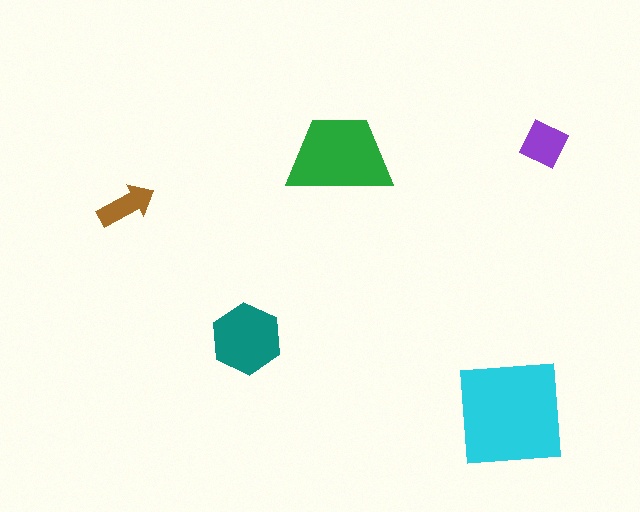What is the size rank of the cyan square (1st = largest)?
1st.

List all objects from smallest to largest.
The brown arrow, the purple diamond, the teal hexagon, the green trapezoid, the cyan square.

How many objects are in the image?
There are 5 objects in the image.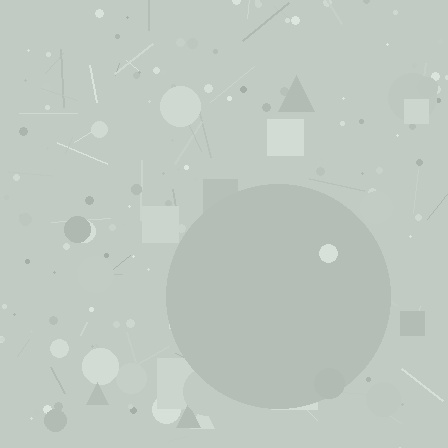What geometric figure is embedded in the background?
A circle is embedded in the background.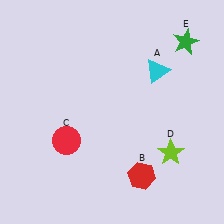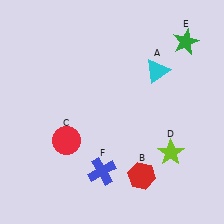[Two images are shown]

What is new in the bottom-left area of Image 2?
A blue cross (F) was added in the bottom-left area of Image 2.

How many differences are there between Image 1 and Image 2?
There is 1 difference between the two images.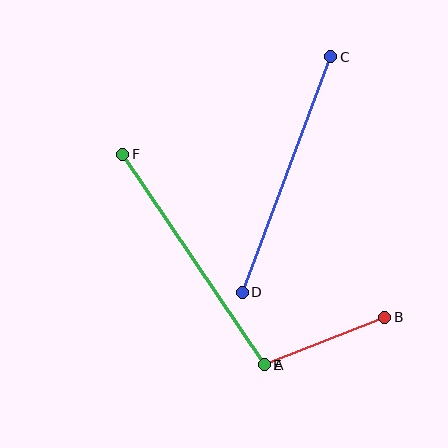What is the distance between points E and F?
The distance is approximately 254 pixels.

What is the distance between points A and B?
The distance is approximately 129 pixels.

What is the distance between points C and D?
The distance is approximately 251 pixels.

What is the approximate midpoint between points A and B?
The midpoint is at approximately (325, 341) pixels.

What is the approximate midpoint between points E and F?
The midpoint is at approximately (193, 259) pixels.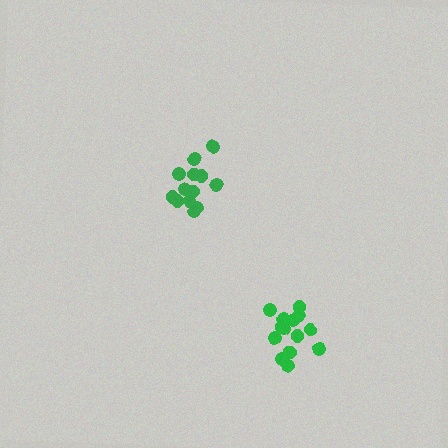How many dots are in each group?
Group 1: 13 dots, Group 2: 14 dots (27 total).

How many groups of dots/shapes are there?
There are 2 groups.